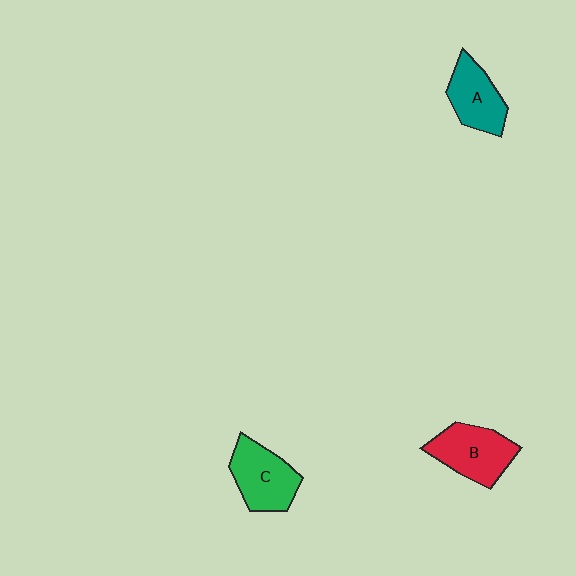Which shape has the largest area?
Shape B (red).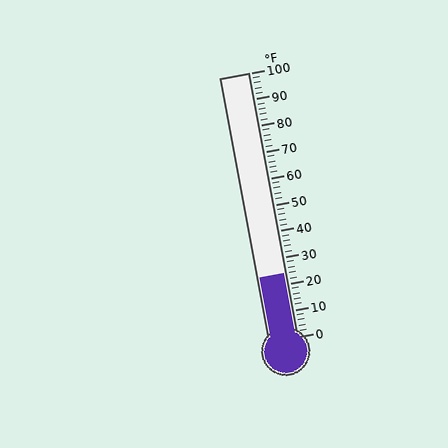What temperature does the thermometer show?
The thermometer shows approximately 24°F.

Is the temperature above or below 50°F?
The temperature is below 50°F.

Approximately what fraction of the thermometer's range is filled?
The thermometer is filled to approximately 25% of its range.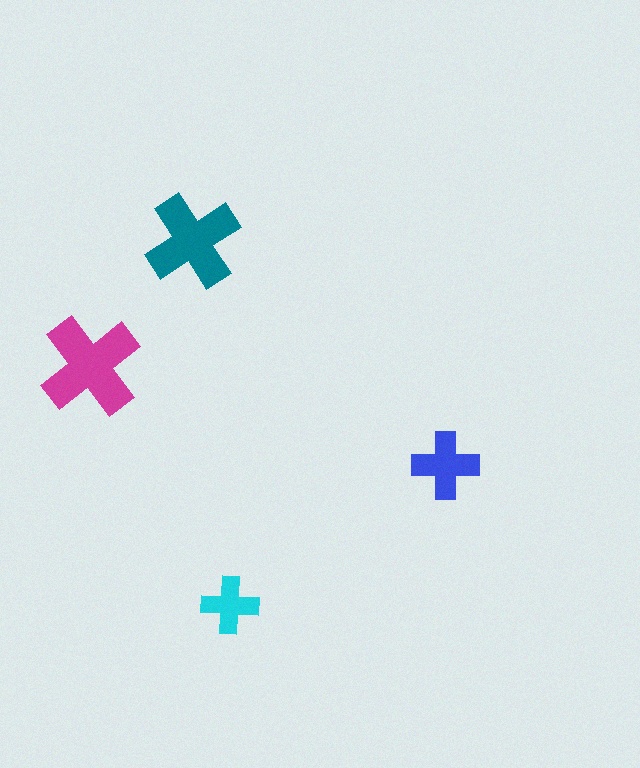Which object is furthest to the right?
The blue cross is rightmost.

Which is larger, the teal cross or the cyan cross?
The teal one.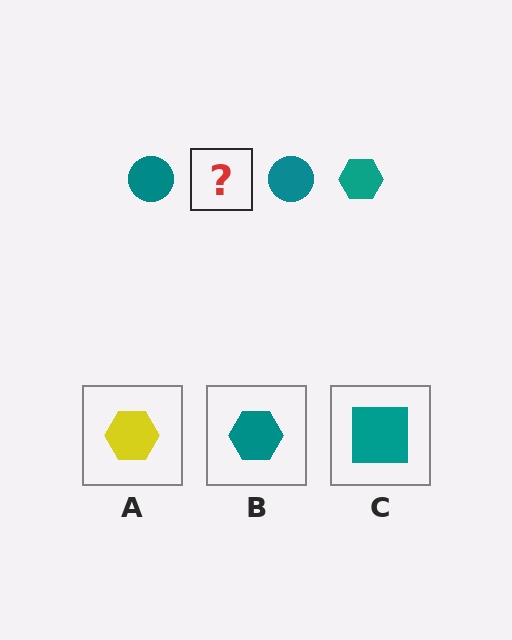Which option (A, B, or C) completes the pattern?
B.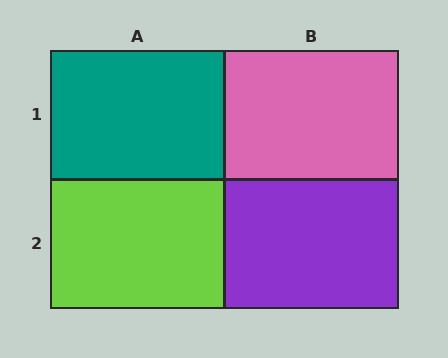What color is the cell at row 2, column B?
Purple.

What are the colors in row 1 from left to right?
Teal, pink.